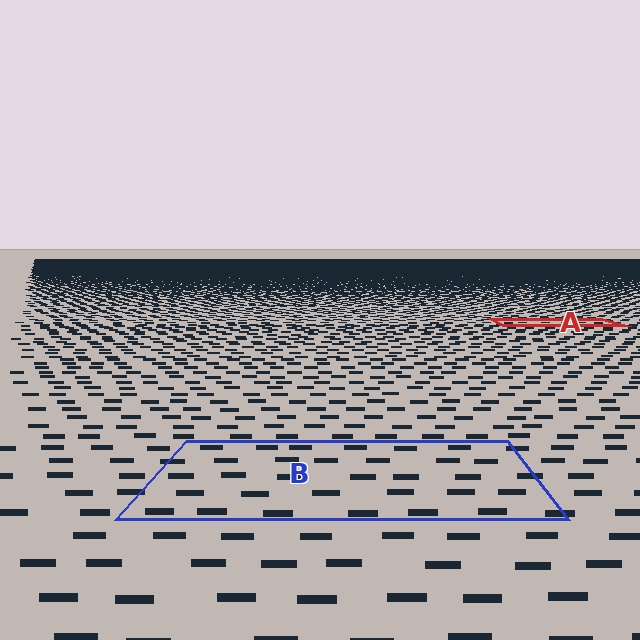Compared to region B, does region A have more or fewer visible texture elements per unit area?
Region A has more texture elements per unit area — they are packed more densely because it is farther away.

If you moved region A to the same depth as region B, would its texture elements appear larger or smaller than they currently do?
They would appear larger. At a closer depth, the same texture elements are projected at a bigger on-screen size.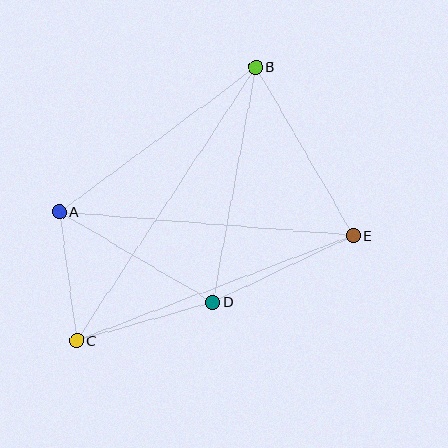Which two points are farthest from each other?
Points B and C are farthest from each other.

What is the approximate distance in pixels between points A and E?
The distance between A and E is approximately 294 pixels.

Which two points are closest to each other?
Points A and C are closest to each other.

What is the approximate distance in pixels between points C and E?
The distance between C and E is approximately 296 pixels.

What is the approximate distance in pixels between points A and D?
The distance between A and D is approximately 178 pixels.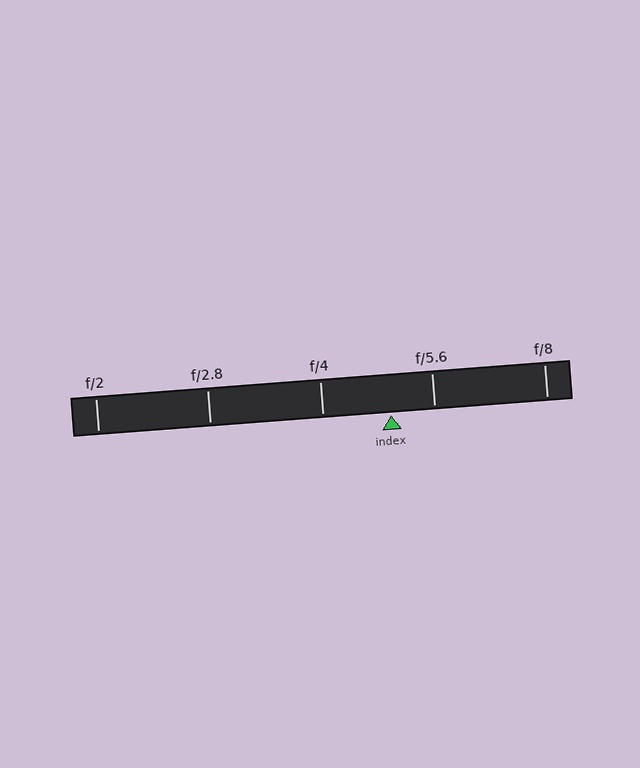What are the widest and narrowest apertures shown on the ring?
The widest aperture shown is f/2 and the narrowest is f/8.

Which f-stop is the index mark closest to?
The index mark is closest to f/5.6.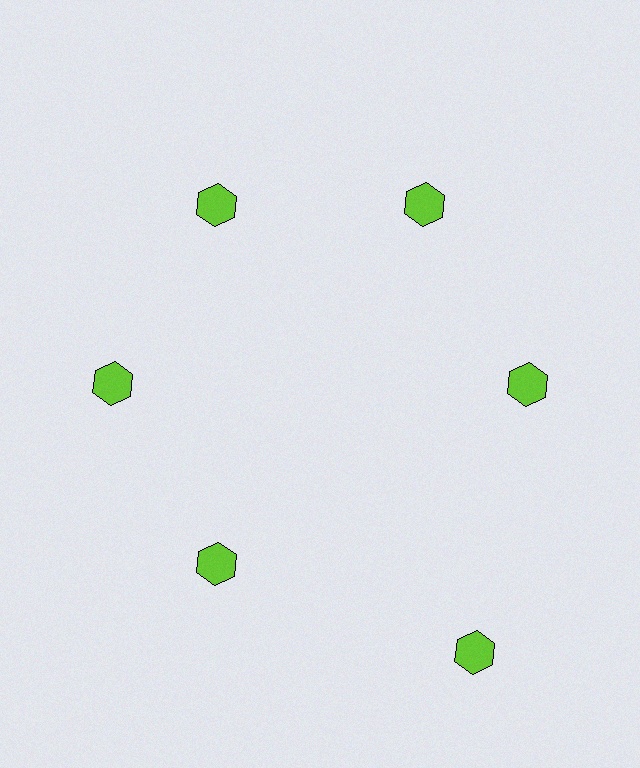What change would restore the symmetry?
The symmetry would be restored by moving it inward, back onto the ring so that all 6 hexagons sit at equal angles and equal distance from the center.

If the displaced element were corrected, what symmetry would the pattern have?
It would have 6-fold rotational symmetry — the pattern would map onto itself every 60 degrees.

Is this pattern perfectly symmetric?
No. The 6 lime hexagons are arranged in a ring, but one element near the 5 o'clock position is pushed outward from the center, breaking the 6-fold rotational symmetry.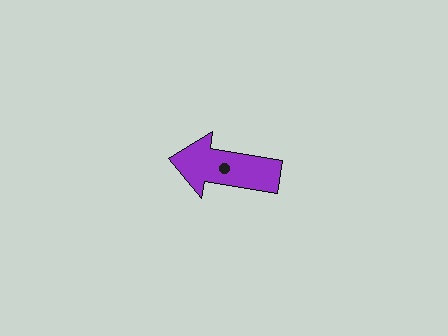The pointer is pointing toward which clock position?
Roughly 9 o'clock.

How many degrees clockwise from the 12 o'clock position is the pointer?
Approximately 279 degrees.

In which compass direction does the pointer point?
West.